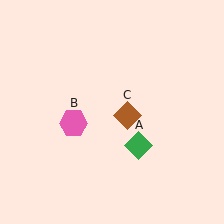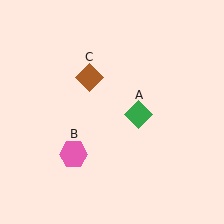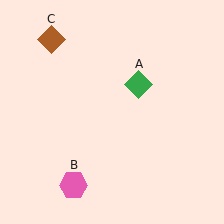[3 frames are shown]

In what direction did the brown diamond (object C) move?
The brown diamond (object C) moved up and to the left.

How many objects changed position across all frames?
3 objects changed position: green diamond (object A), pink hexagon (object B), brown diamond (object C).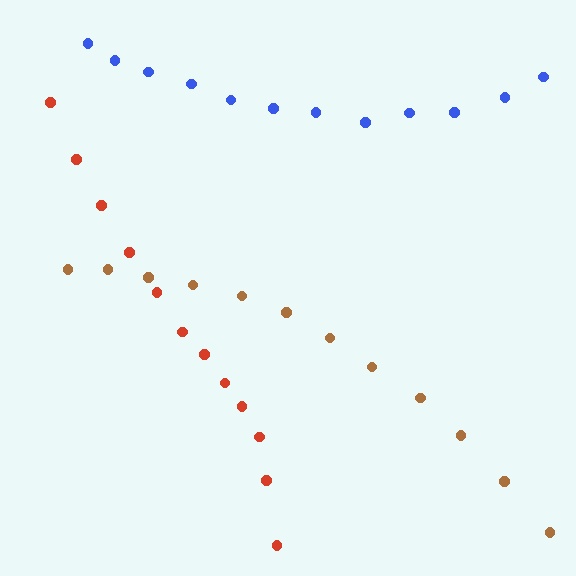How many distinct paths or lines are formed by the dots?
There are 3 distinct paths.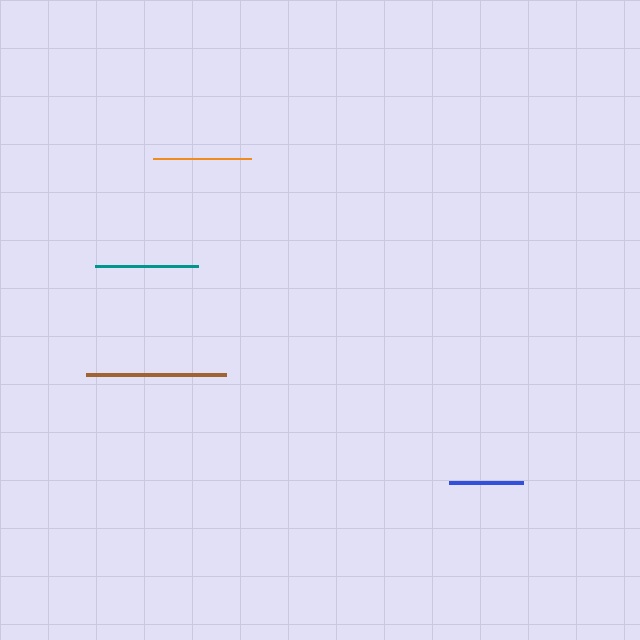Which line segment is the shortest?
The blue line is the shortest at approximately 74 pixels.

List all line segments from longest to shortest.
From longest to shortest: brown, teal, orange, blue.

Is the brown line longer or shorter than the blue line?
The brown line is longer than the blue line.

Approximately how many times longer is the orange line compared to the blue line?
The orange line is approximately 1.3 times the length of the blue line.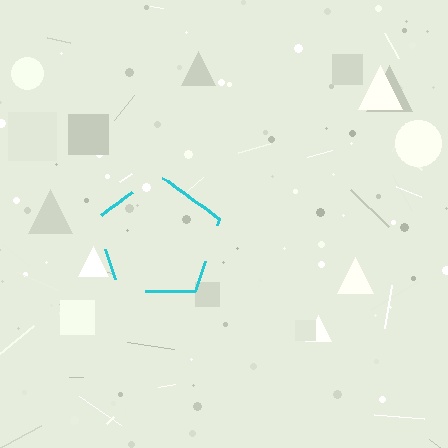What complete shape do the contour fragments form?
The contour fragments form a pentagon.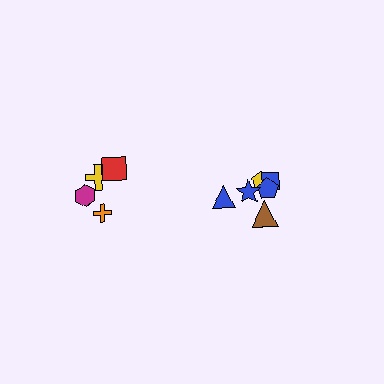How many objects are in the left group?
There are 4 objects.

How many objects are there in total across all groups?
There are 10 objects.